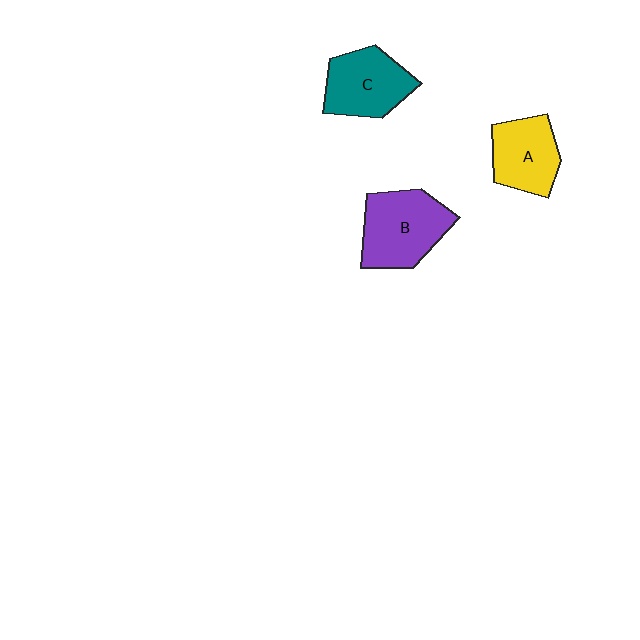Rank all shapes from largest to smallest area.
From largest to smallest: B (purple), C (teal), A (yellow).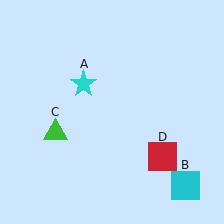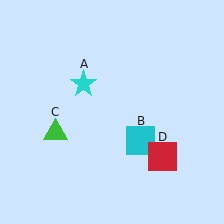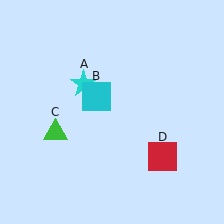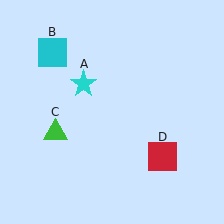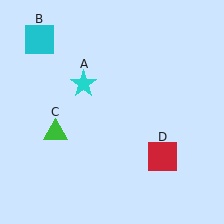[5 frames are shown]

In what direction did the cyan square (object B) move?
The cyan square (object B) moved up and to the left.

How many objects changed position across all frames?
1 object changed position: cyan square (object B).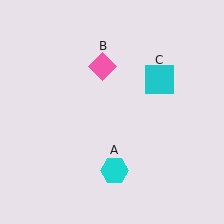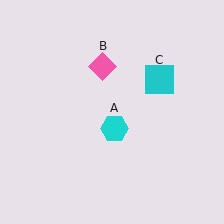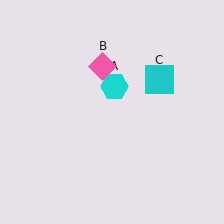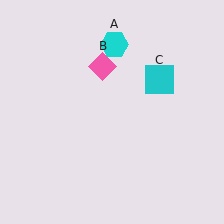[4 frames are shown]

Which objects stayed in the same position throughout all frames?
Pink diamond (object B) and cyan square (object C) remained stationary.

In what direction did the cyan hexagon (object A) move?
The cyan hexagon (object A) moved up.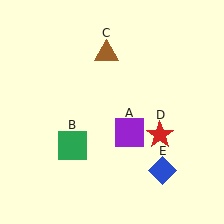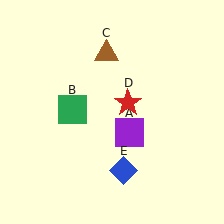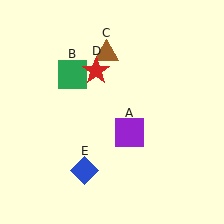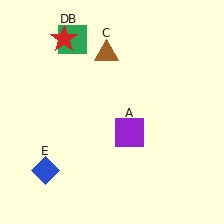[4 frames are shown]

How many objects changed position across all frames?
3 objects changed position: green square (object B), red star (object D), blue diamond (object E).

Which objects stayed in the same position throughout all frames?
Purple square (object A) and brown triangle (object C) remained stationary.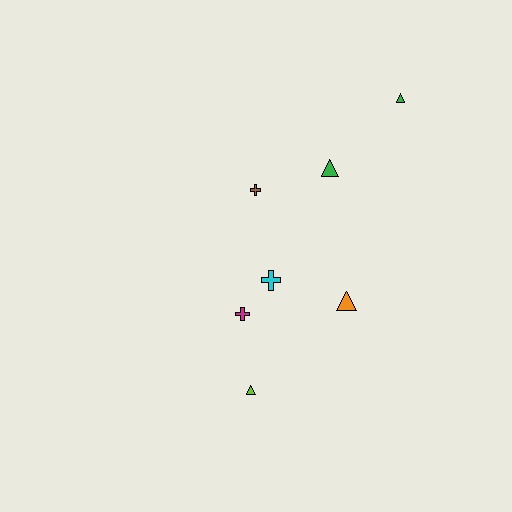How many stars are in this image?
There are no stars.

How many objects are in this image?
There are 7 objects.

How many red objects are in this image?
There are no red objects.